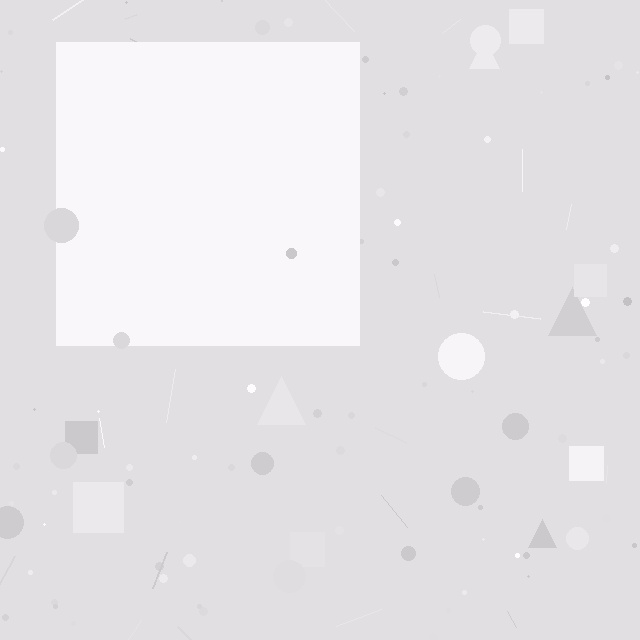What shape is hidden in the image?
A square is hidden in the image.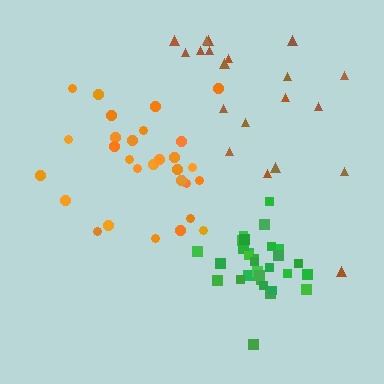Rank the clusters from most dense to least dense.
green, orange, brown.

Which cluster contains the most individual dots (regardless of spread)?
Green (31).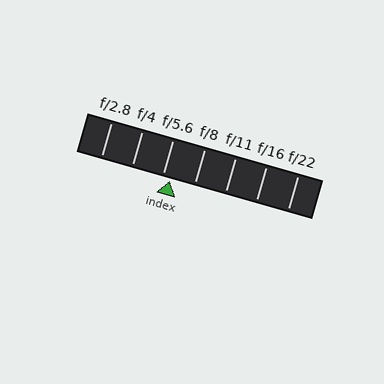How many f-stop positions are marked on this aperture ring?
There are 7 f-stop positions marked.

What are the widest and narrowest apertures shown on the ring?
The widest aperture shown is f/2.8 and the narrowest is f/22.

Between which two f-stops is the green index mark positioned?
The index mark is between f/5.6 and f/8.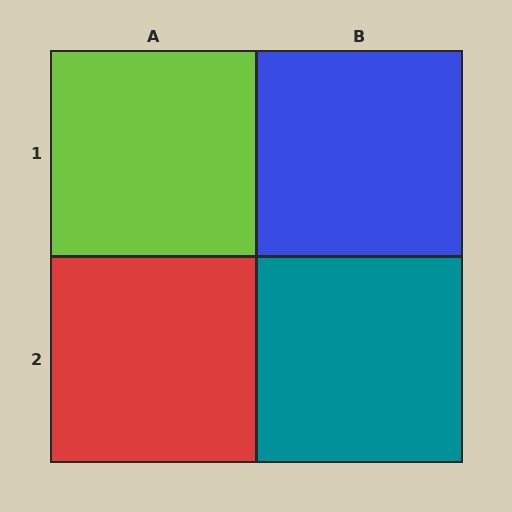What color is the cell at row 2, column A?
Red.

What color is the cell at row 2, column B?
Teal.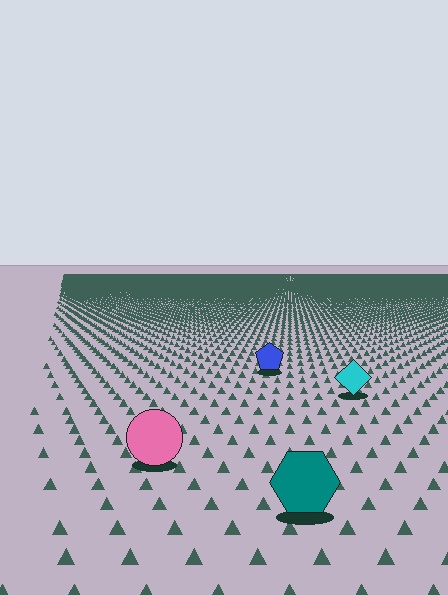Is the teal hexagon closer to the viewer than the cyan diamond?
Yes. The teal hexagon is closer — you can tell from the texture gradient: the ground texture is coarser near it.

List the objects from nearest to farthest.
From nearest to farthest: the teal hexagon, the pink circle, the cyan diamond, the blue pentagon.